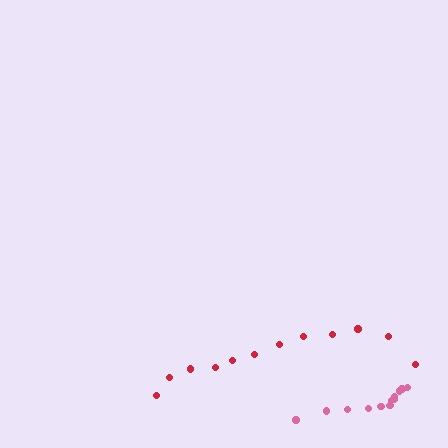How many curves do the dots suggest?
There are 2 distinct paths.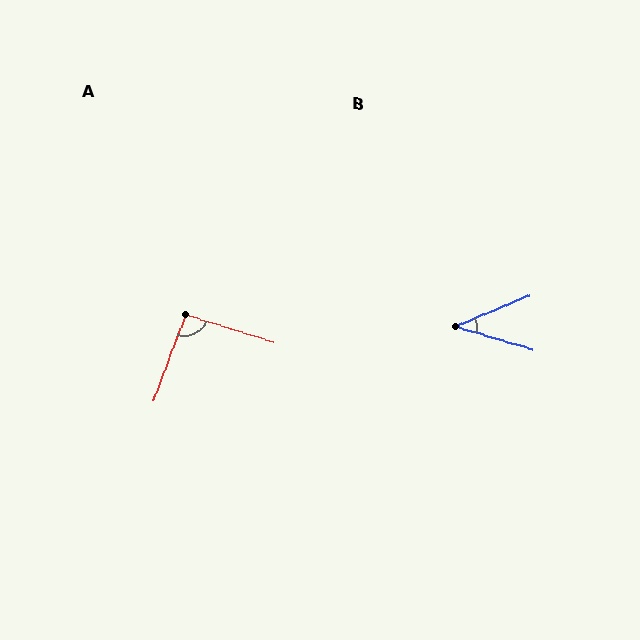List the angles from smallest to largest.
B (38°), A (94°).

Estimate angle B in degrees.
Approximately 38 degrees.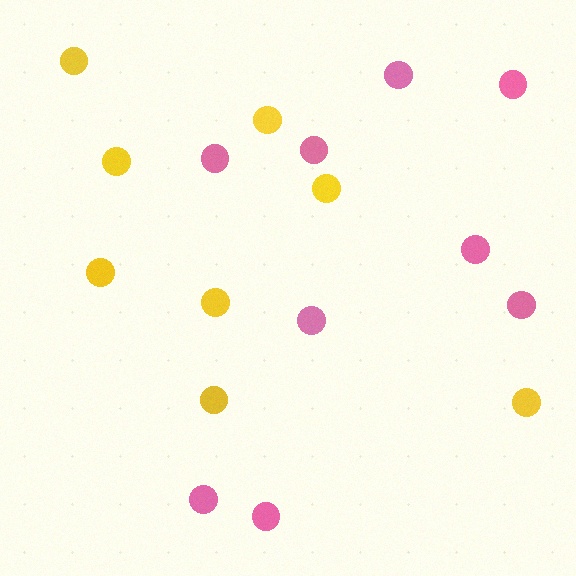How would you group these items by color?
There are 2 groups: one group of yellow circles (8) and one group of pink circles (9).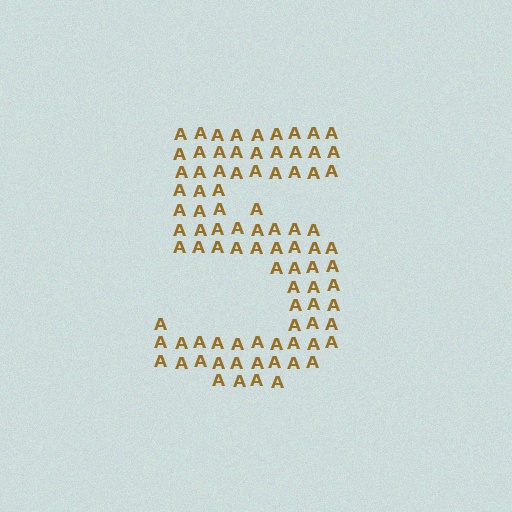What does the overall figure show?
The overall figure shows the digit 5.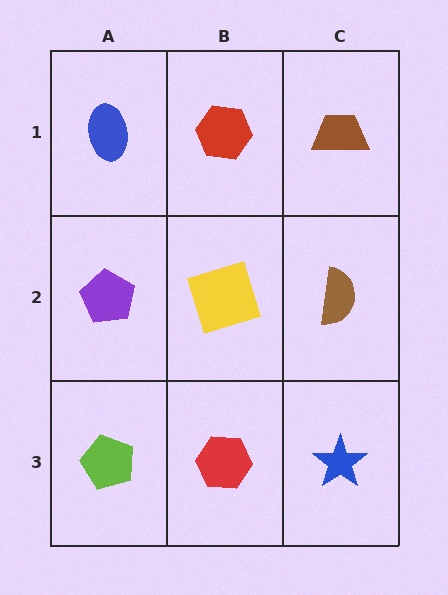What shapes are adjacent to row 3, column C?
A brown semicircle (row 2, column C), a red hexagon (row 3, column B).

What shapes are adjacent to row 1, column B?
A yellow square (row 2, column B), a blue ellipse (row 1, column A), a brown trapezoid (row 1, column C).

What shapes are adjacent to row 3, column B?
A yellow square (row 2, column B), a lime pentagon (row 3, column A), a blue star (row 3, column C).